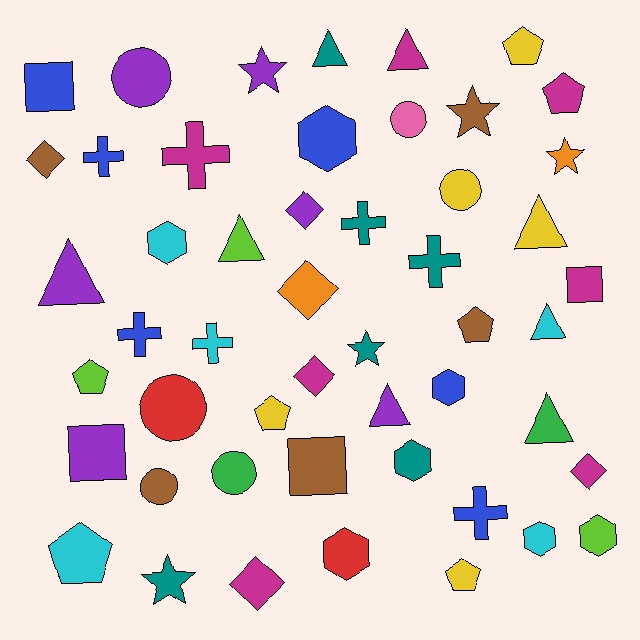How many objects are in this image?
There are 50 objects.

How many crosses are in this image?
There are 7 crosses.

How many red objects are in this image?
There are 2 red objects.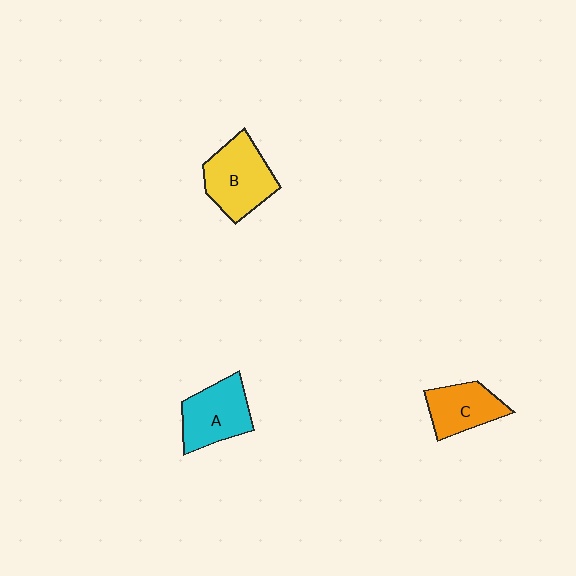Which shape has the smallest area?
Shape C (orange).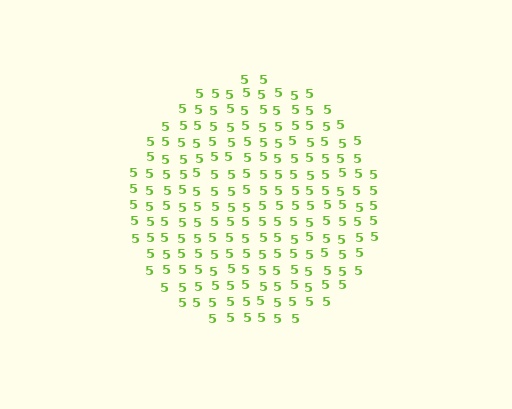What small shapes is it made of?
It is made of small digit 5's.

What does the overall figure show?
The overall figure shows a circle.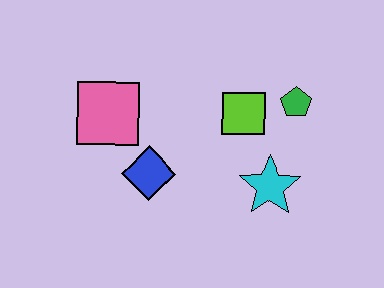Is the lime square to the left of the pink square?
No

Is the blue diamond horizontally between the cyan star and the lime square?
No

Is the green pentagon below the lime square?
No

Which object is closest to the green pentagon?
The lime square is closest to the green pentagon.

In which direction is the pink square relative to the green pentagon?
The pink square is to the left of the green pentagon.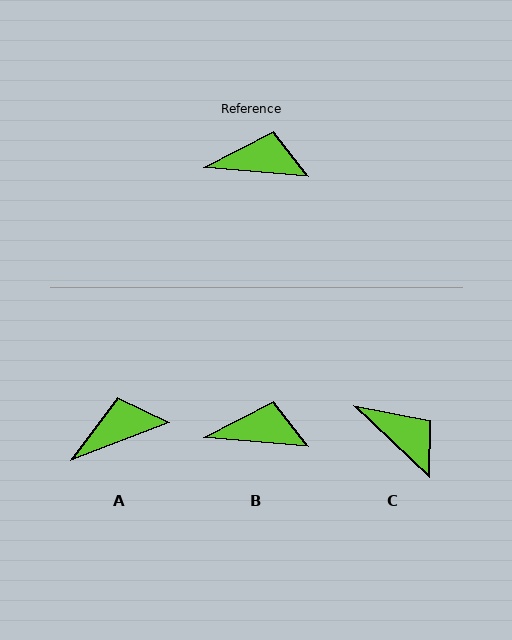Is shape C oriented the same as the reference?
No, it is off by about 38 degrees.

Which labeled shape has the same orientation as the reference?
B.